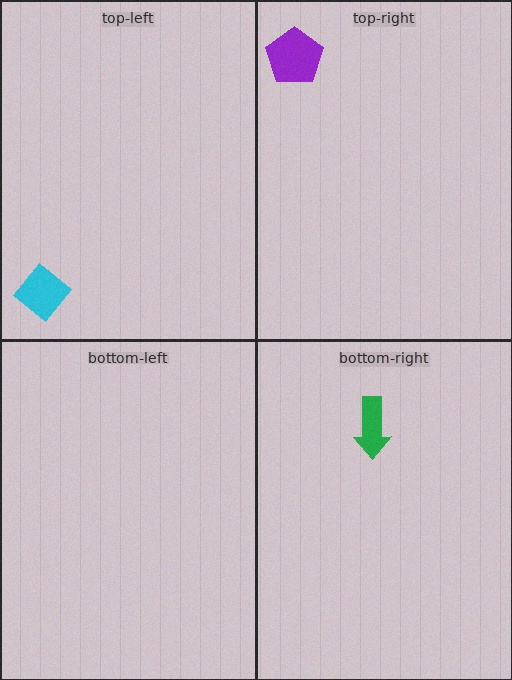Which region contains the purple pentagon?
The top-right region.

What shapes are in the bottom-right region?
The green arrow.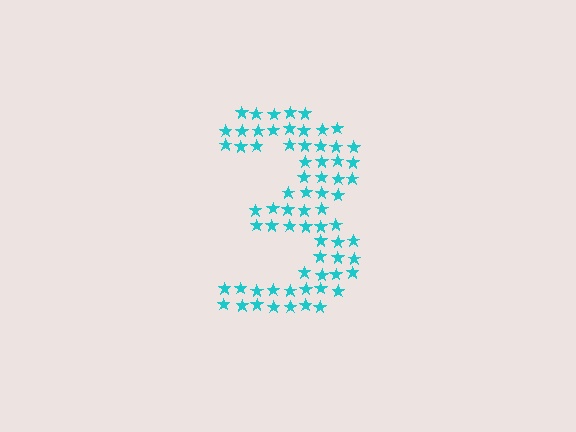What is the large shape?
The large shape is the digit 3.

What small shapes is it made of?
It is made of small stars.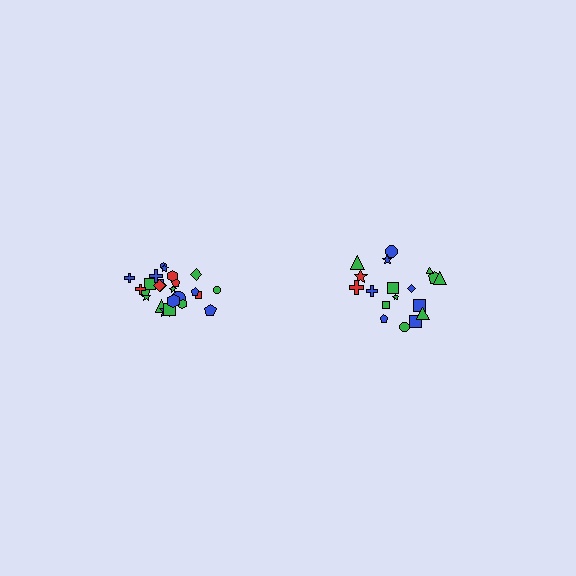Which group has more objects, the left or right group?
The left group.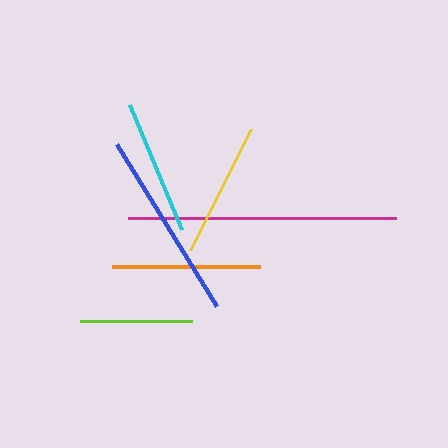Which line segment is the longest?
The magenta line is the longest at approximately 269 pixels.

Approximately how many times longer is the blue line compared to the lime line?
The blue line is approximately 1.7 times the length of the lime line.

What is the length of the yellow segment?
The yellow segment is approximately 136 pixels long.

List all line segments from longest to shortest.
From longest to shortest: magenta, blue, orange, yellow, cyan, lime.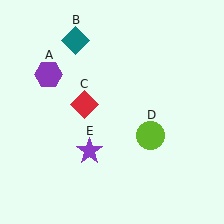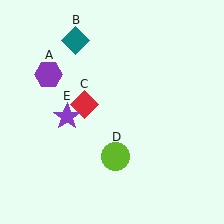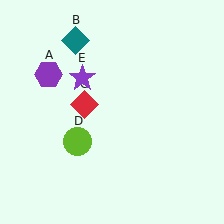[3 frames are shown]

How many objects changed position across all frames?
2 objects changed position: lime circle (object D), purple star (object E).